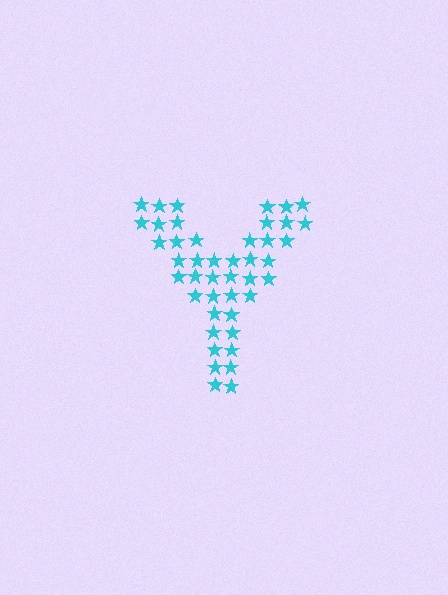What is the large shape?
The large shape is the letter Y.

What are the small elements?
The small elements are stars.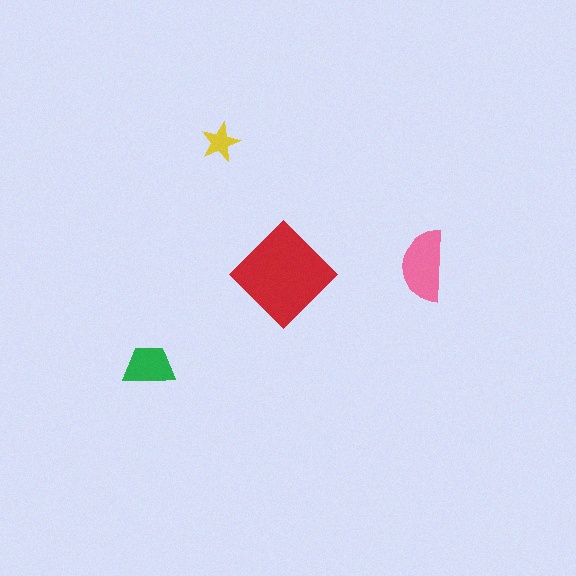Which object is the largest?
The red diamond.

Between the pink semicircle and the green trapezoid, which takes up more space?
The pink semicircle.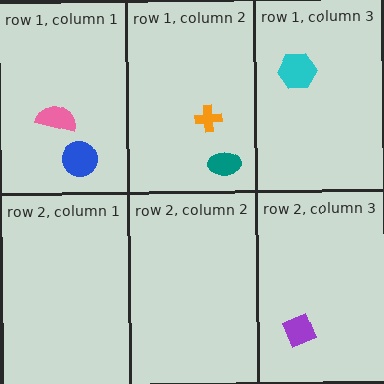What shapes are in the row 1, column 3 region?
The cyan hexagon.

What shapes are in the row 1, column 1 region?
The pink semicircle, the blue circle.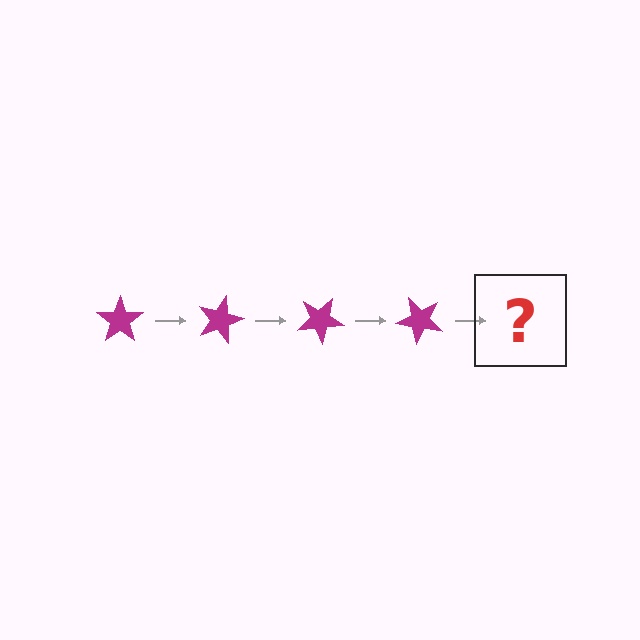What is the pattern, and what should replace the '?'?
The pattern is that the star rotates 15 degrees each step. The '?' should be a magenta star rotated 60 degrees.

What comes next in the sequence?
The next element should be a magenta star rotated 60 degrees.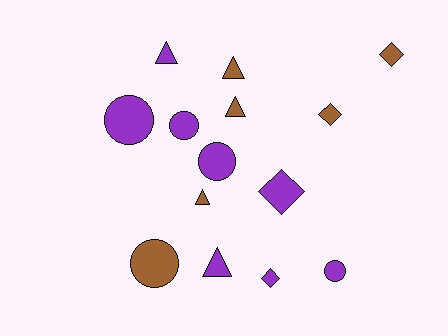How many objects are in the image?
There are 14 objects.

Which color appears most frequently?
Purple, with 8 objects.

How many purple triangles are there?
There are 2 purple triangles.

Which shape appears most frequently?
Circle, with 5 objects.